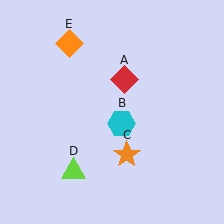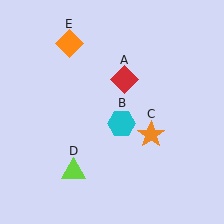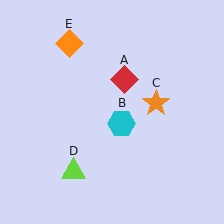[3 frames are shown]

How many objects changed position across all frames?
1 object changed position: orange star (object C).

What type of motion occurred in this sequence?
The orange star (object C) rotated counterclockwise around the center of the scene.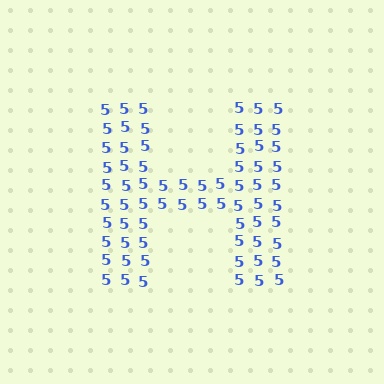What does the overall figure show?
The overall figure shows the letter H.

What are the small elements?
The small elements are digit 5's.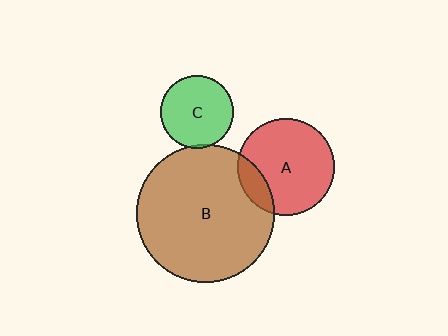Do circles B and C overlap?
Yes.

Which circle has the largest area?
Circle B (brown).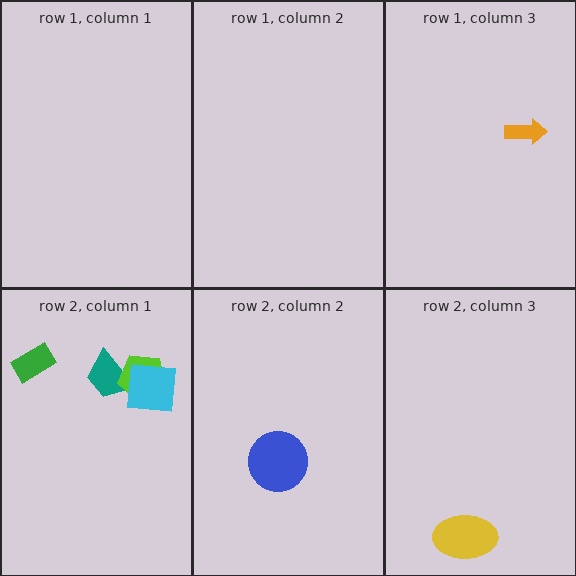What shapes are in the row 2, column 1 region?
The green rectangle, the teal trapezoid, the lime pentagon, the cyan square.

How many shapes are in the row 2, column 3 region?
1.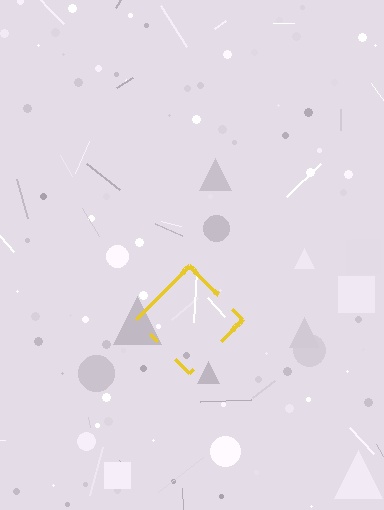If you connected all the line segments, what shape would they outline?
They would outline a diamond.